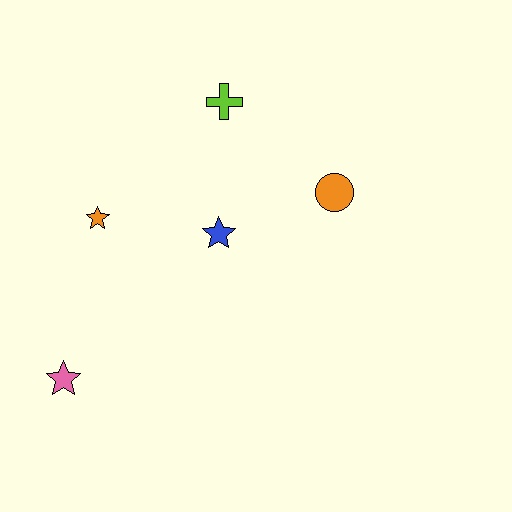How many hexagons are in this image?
There are no hexagons.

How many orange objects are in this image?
There are 2 orange objects.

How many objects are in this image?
There are 5 objects.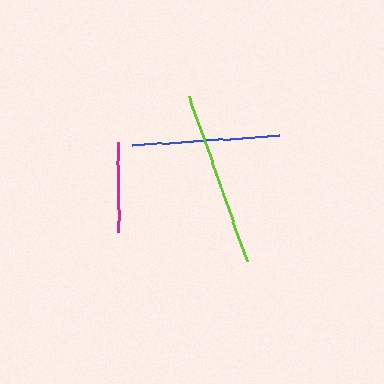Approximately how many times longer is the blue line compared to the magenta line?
The blue line is approximately 1.6 times the length of the magenta line.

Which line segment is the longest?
The lime line is the longest at approximately 174 pixels.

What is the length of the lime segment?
The lime segment is approximately 174 pixels long.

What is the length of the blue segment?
The blue segment is approximately 148 pixels long.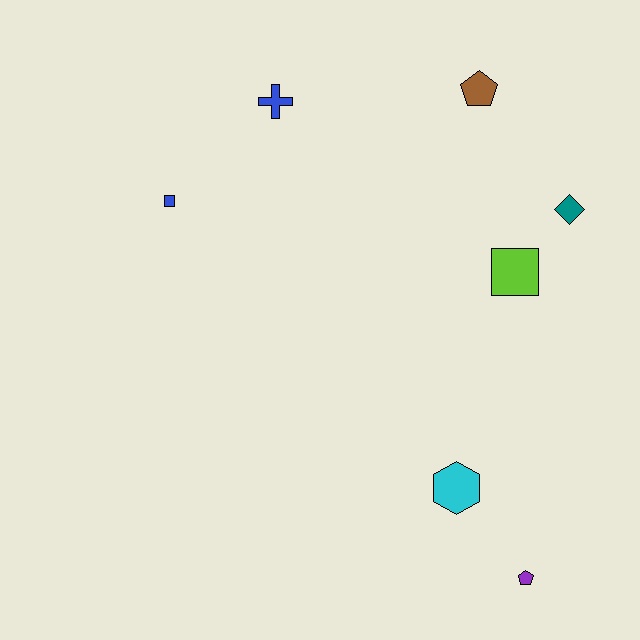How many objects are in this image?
There are 7 objects.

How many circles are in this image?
There are no circles.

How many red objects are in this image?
There are no red objects.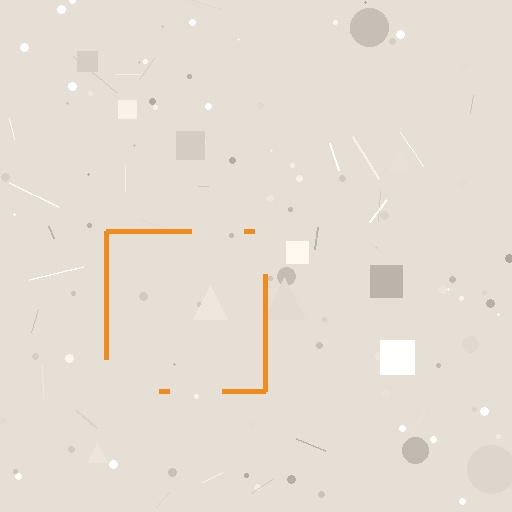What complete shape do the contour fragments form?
The contour fragments form a square.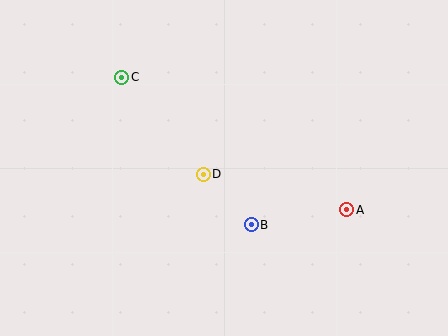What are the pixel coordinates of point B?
Point B is at (251, 225).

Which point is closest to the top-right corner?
Point A is closest to the top-right corner.